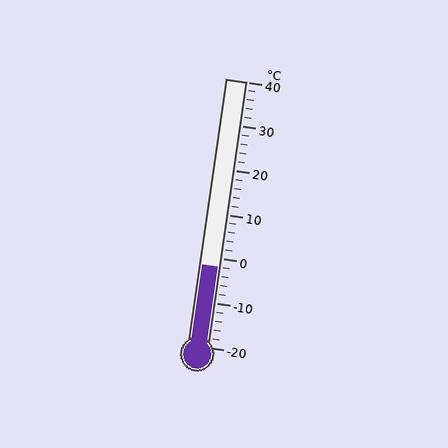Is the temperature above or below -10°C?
The temperature is above -10°C.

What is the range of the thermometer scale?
The thermometer scale ranges from -20°C to 40°C.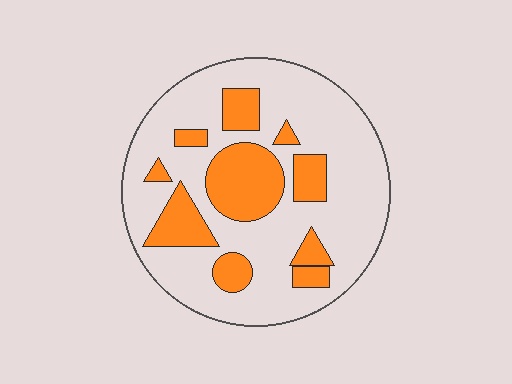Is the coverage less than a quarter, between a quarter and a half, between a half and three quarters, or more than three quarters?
Between a quarter and a half.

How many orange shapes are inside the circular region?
10.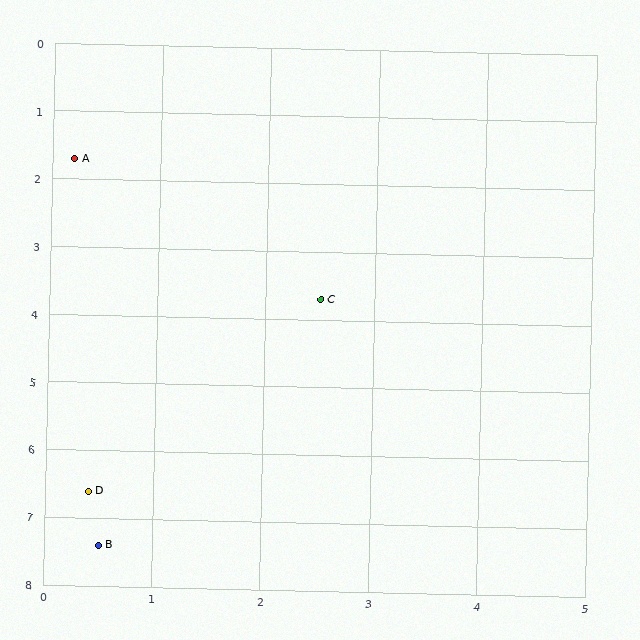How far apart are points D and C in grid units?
Points D and C are about 3.6 grid units apart.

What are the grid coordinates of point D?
Point D is at approximately (0.4, 6.6).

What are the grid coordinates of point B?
Point B is at approximately (0.5, 7.4).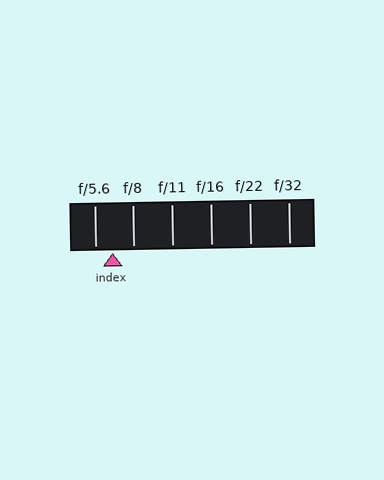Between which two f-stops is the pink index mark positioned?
The index mark is between f/5.6 and f/8.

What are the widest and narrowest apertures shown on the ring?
The widest aperture shown is f/5.6 and the narrowest is f/32.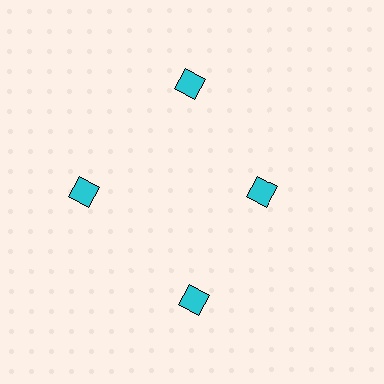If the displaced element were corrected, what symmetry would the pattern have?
It would have 4-fold rotational symmetry — the pattern would map onto itself every 90 degrees.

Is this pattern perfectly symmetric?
No. The 4 cyan diamonds are arranged in a ring, but one element near the 3 o'clock position is pulled inward toward the center, breaking the 4-fold rotational symmetry.